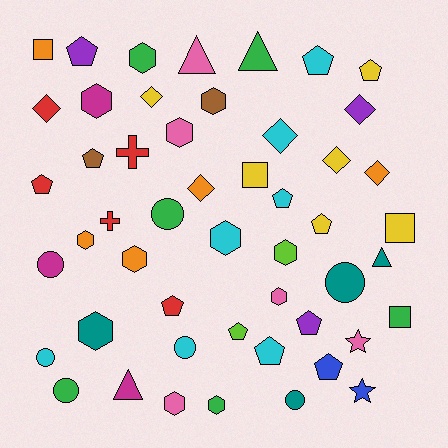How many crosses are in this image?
There are 2 crosses.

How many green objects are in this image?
There are 6 green objects.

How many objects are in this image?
There are 50 objects.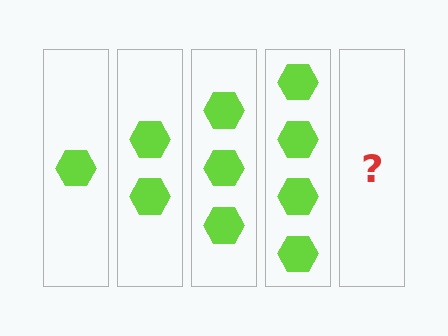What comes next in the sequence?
The next element should be 5 hexagons.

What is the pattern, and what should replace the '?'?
The pattern is that each step adds one more hexagon. The '?' should be 5 hexagons.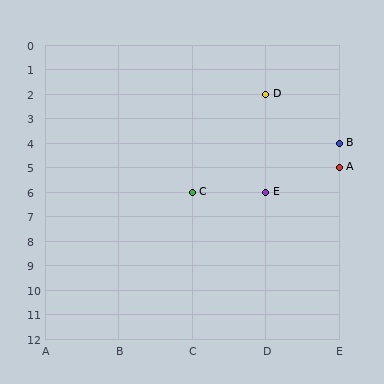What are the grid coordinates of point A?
Point A is at grid coordinates (E, 5).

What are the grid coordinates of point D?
Point D is at grid coordinates (D, 2).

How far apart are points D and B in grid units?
Points D and B are 1 column and 2 rows apart (about 2.2 grid units diagonally).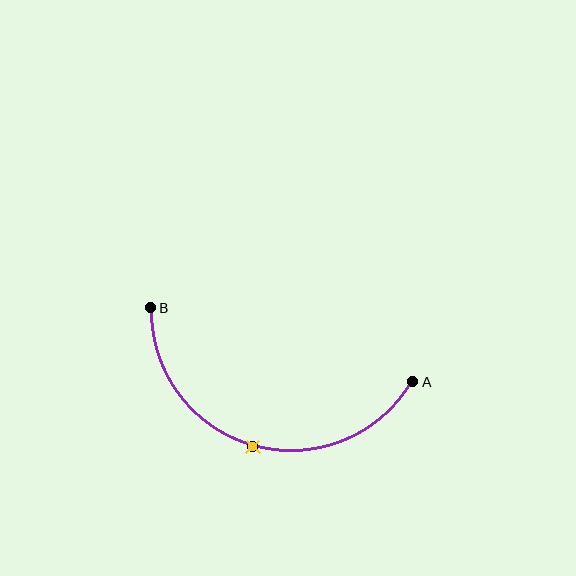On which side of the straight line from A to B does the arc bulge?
The arc bulges below the straight line connecting A and B.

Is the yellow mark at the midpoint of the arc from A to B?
Yes. The yellow mark lies on the arc at equal arc-length from both A and B — it is the arc midpoint.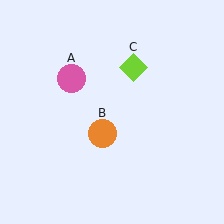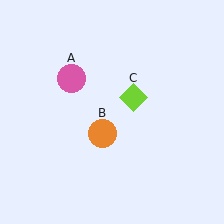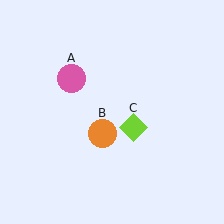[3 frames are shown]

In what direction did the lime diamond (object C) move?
The lime diamond (object C) moved down.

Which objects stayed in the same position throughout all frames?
Pink circle (object A) and orange circle (object B) remained stationary.